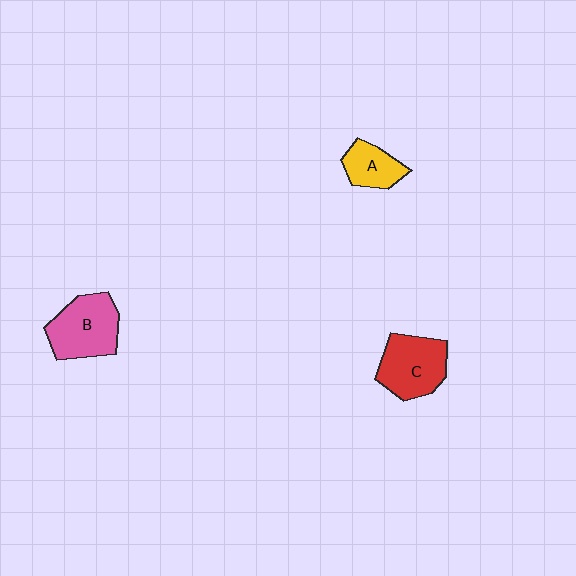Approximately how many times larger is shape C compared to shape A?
Approximately 1.6 times.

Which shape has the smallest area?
Shape A (yellow).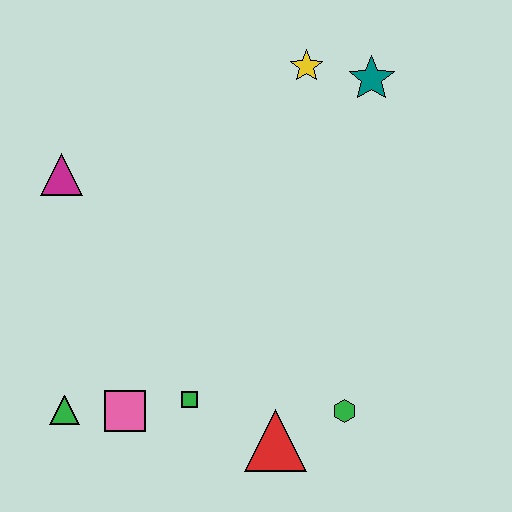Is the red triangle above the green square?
No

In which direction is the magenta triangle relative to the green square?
The magenta triangle is above the green square.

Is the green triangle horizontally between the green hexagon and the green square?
No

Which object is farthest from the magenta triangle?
The green hexagon is farthest from the magenta triangle.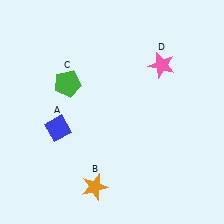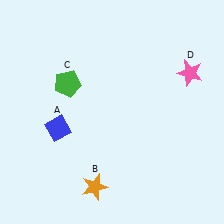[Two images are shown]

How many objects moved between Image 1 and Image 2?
1 object moved between the two images.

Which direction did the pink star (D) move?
The pink star (D) moved right.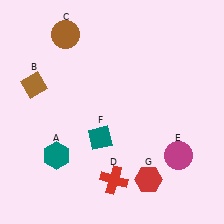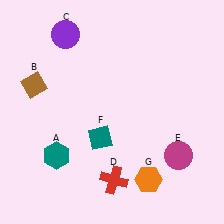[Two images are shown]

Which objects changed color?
C changed from brown to purple. G changed from red to orange.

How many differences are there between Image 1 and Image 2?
There are 2 differences between the two images.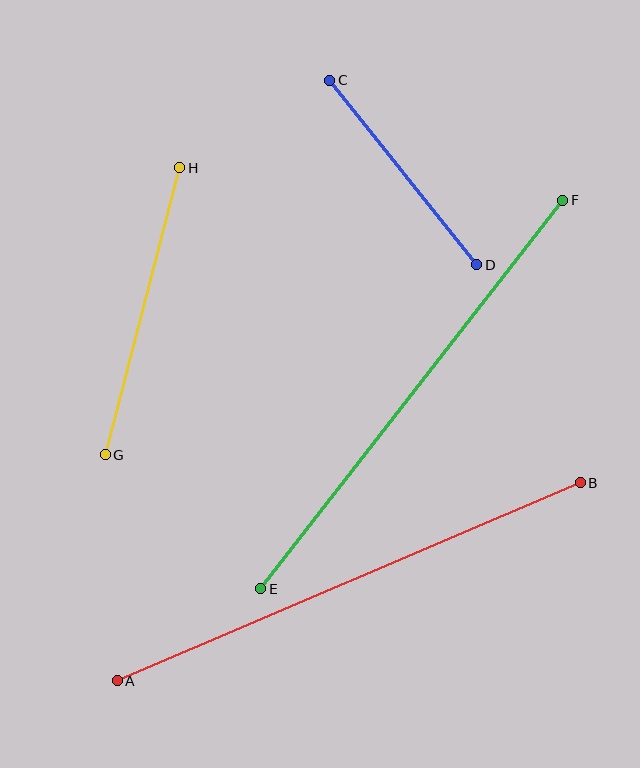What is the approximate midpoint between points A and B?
The midpoint is at approximately (349, 582) pixels.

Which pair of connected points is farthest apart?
Points A and B are farthest apart.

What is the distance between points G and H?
The distance is approximately 296 pixels.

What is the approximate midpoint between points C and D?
The midpoint is at approximately (403, 172) pixels.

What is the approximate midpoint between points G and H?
The midpoint is at approximately (142, 311) pixels.